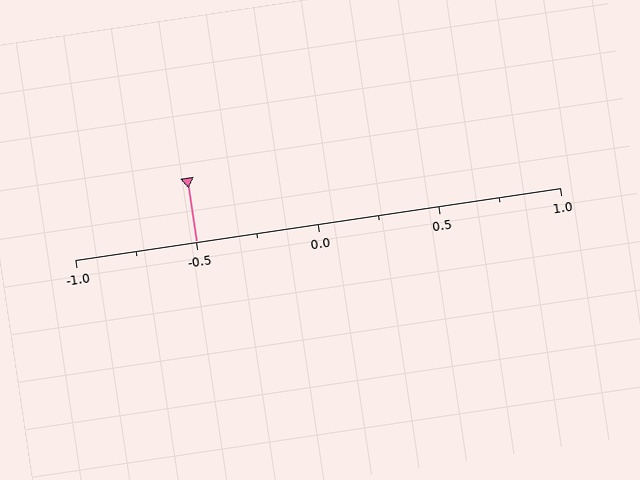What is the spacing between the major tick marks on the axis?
The major ticks are spaced 0.5 apart.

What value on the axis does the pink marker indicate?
The marker indicates approximately -0.5.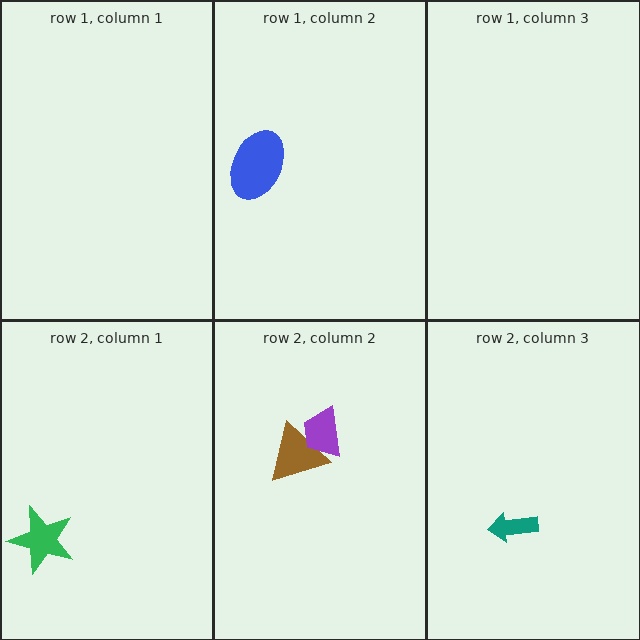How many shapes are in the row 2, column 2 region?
2.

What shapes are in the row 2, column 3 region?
The teal arrow.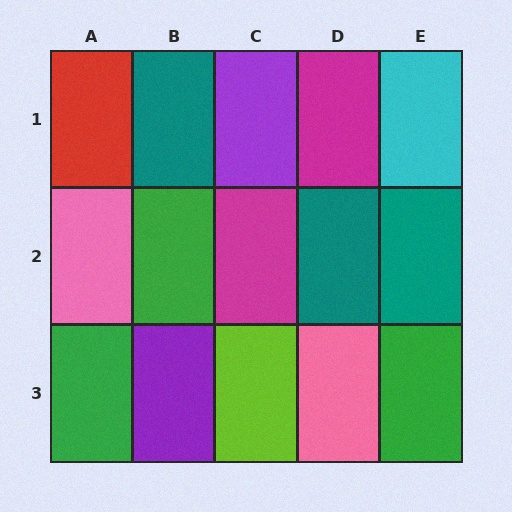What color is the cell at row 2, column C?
Magenta.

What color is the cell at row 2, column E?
Teal.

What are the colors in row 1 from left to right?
Red, teal, purple, magenta, cyan.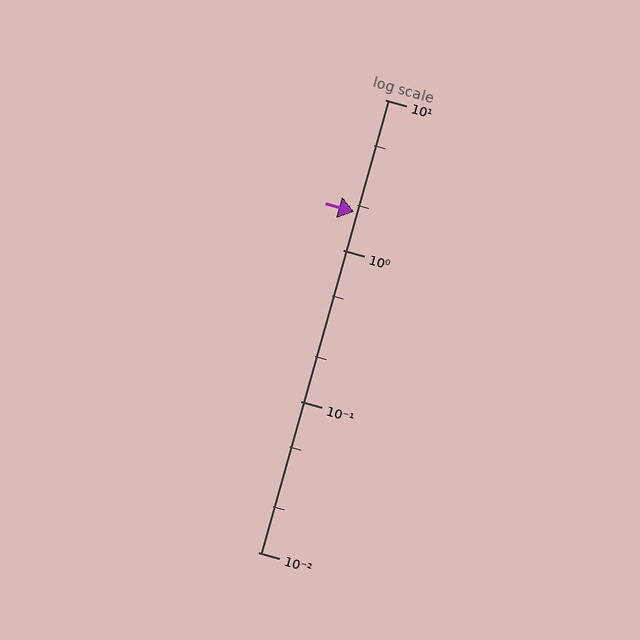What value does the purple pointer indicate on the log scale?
The pointer indicates approximately 1.8.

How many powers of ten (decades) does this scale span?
The scale spans 3 decades, from 0.01 to 10.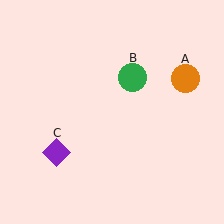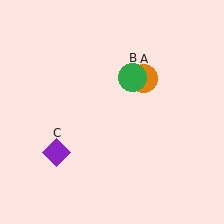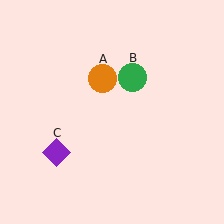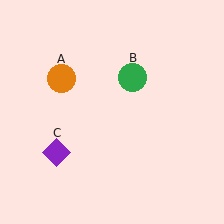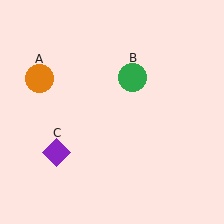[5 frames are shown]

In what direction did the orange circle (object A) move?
The orange circle (object A) moved left.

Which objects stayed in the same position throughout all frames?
Green circle (object B) and purple diamond (object C) remained stationary.